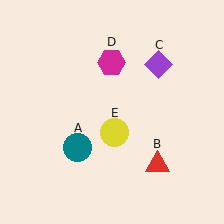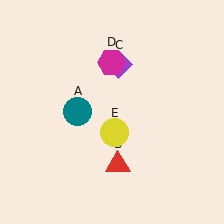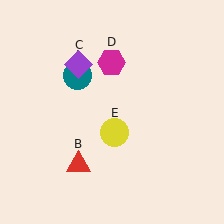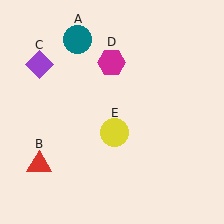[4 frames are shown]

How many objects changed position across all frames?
3 objects changed position: teal circle (object A), red triangle (object B), purple diamond (object C).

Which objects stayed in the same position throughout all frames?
Magenta hexagon (object D) and yellow circle (object E) remained stationary.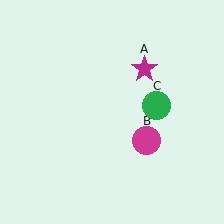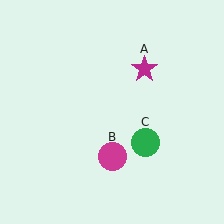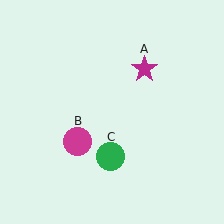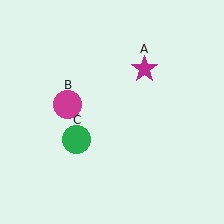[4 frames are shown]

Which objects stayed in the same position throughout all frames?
Magenta star (object A) remained stationary.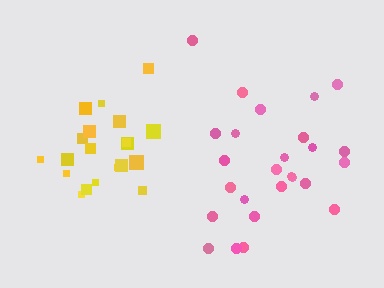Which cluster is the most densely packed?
Yellow.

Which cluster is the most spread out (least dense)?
Pink.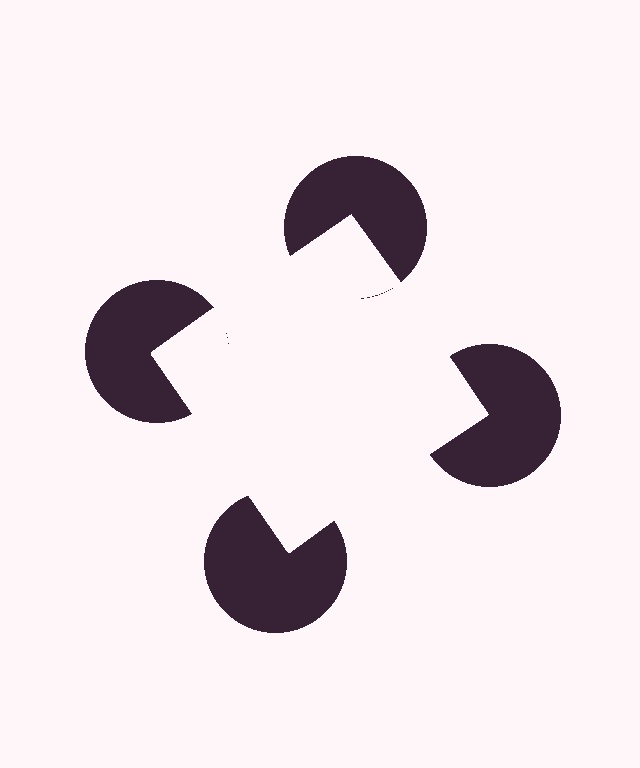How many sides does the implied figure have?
4 sides.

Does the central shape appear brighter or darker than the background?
It typically appears slightly brighter than the background, even though no actual brightness change is drawn.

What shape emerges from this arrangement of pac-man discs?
An illusory square — its edges are inferred from the aligned wedge cuts in the pac-man discs, not physically drawn.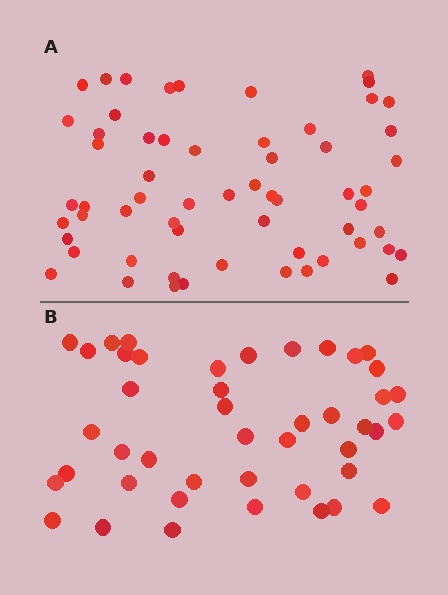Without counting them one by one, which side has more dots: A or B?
Region A (the top region) has more dots.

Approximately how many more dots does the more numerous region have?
Region A has approximately 15 more dots than region B.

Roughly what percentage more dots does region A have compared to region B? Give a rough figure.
About 35% more.